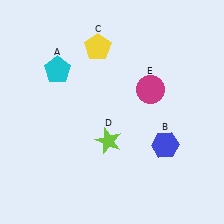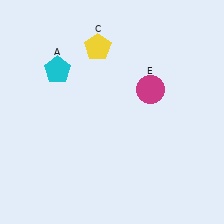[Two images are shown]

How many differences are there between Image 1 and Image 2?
There are 2 differences between the two images.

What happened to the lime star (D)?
The lime star (D) was removed in Image 2. It was in the bottom-left area of Image 1.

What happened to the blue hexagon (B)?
The blue hexagon (B) was removed in Image 2. It was in the bottom-right area of Image 1.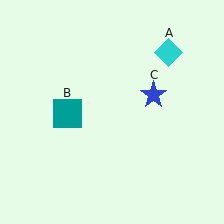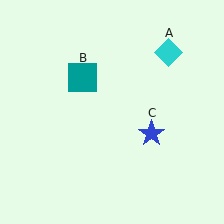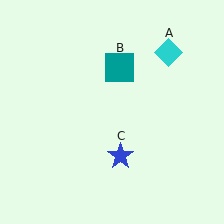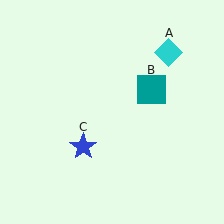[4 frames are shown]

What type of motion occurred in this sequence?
The teal square (object B), blue star (object C) rotated clockwise around the center of the scene.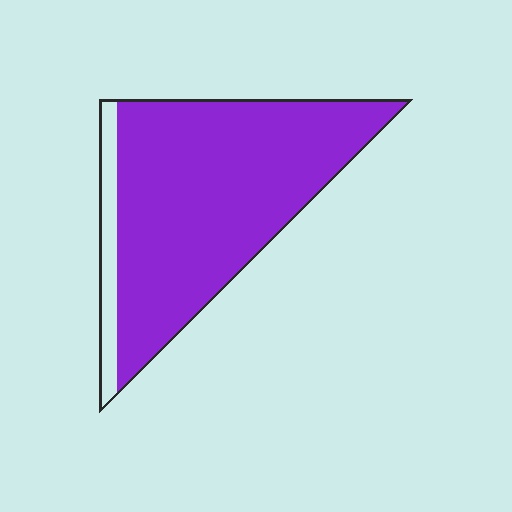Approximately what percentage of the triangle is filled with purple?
Approximately 90%.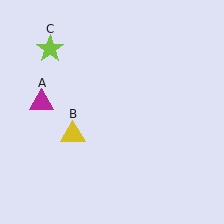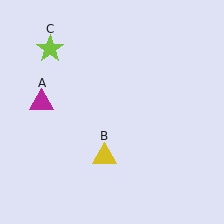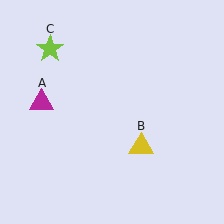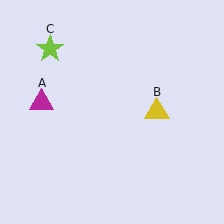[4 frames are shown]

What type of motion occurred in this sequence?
The yellow triangle (object B) rotated counterclockwise around the center of the scene.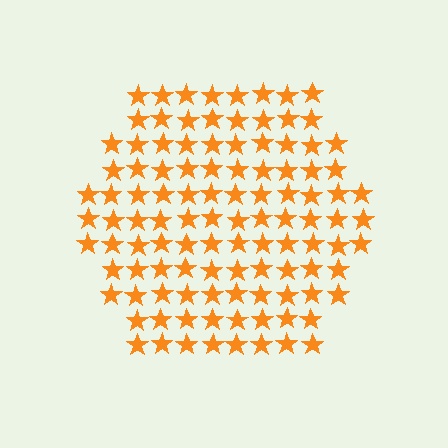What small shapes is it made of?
It is made of small stars.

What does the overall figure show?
The overall figure shows a hexagon.